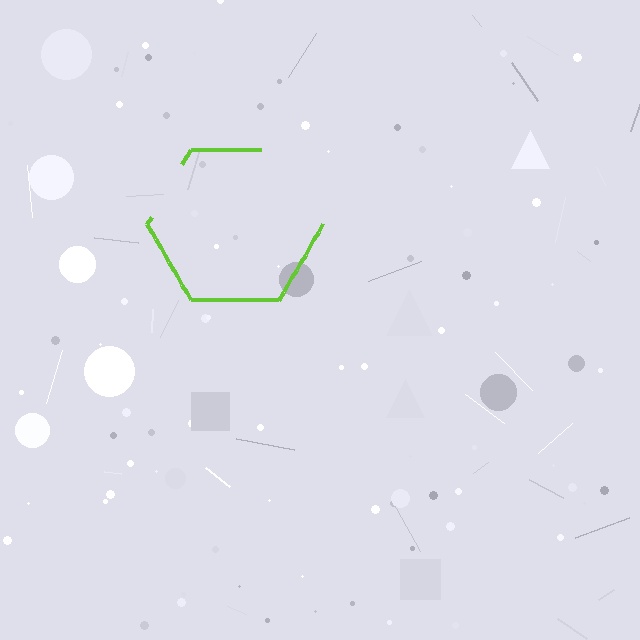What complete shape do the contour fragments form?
The contour fragments form a hexagon.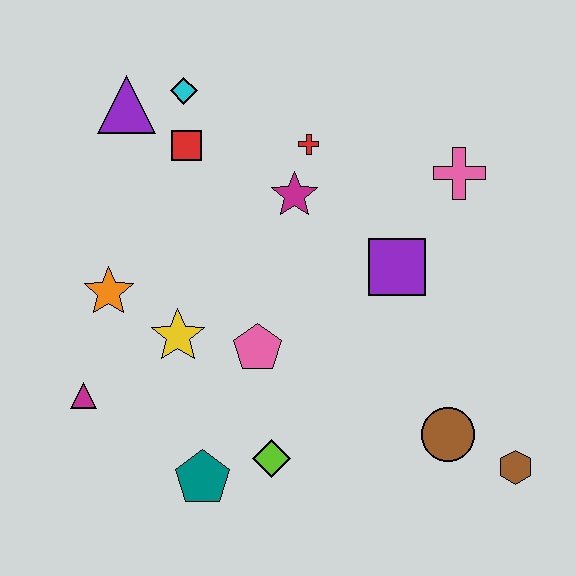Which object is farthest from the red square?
The brown hexagon is farthest from the red square.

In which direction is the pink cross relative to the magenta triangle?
The pink cross is to the right of the magenta triangle.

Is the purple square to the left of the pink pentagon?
No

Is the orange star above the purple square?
No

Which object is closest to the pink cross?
The purple square is closest to the pink cross.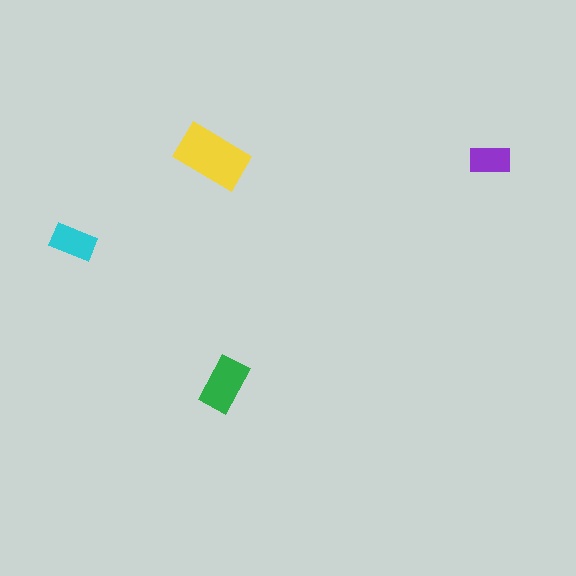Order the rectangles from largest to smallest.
the yellow one, the green one, the cyan one, the purple one.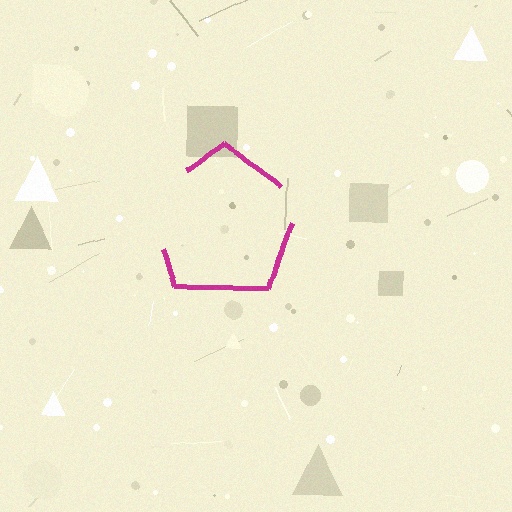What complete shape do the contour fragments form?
The contour fragments form a pentagon.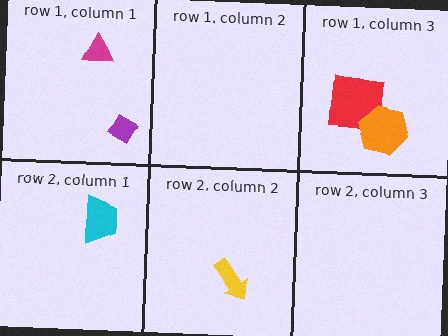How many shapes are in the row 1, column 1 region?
2.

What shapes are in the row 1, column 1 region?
The magenta triangle, the purple diamond.